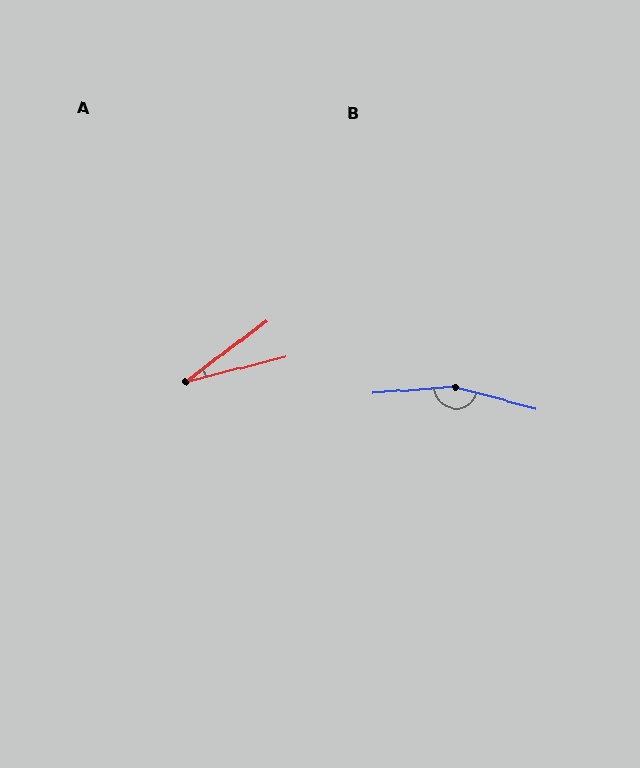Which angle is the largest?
B, at approximately 160 degrees.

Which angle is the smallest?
A, at approximately 23 degrees.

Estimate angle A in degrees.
Approximately 23 degrees.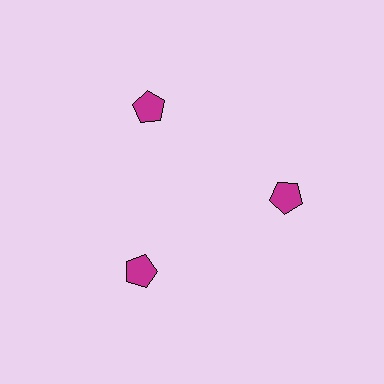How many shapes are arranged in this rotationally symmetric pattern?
There are 3 shapes, arranged in 3 groups of 1.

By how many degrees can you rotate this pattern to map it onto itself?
The pattern maps onto itself every 120 degrees of rotation.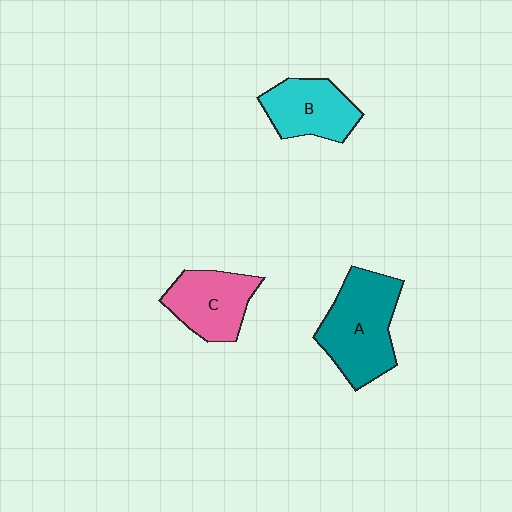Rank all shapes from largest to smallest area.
From largest to smallest: A (teal), C (pink), B (cyan).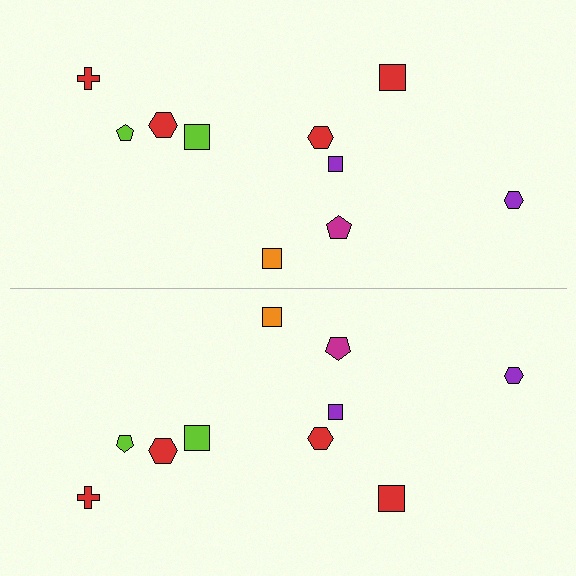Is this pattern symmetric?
Yes, this pattern has bilateral (reflection) symmetry.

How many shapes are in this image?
There are 20 shapes in this image.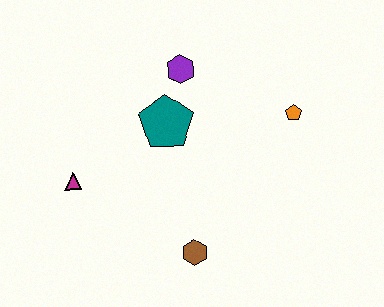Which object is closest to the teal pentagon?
The purple hexagon is closest to the teal pentagon.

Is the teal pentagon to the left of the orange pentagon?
Yes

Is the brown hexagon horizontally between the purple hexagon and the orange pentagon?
Yes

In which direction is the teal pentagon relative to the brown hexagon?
The teal pentagon is above the brown hexagon.